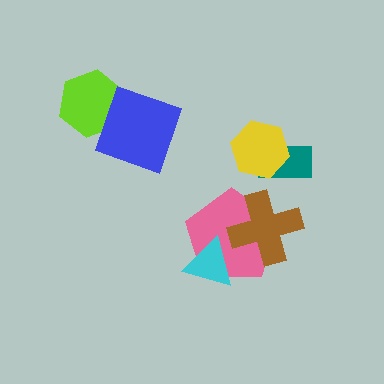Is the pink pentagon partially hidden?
Yes, it is partially covered by another shape.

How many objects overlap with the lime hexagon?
1 object overlaps with the lime hexagon.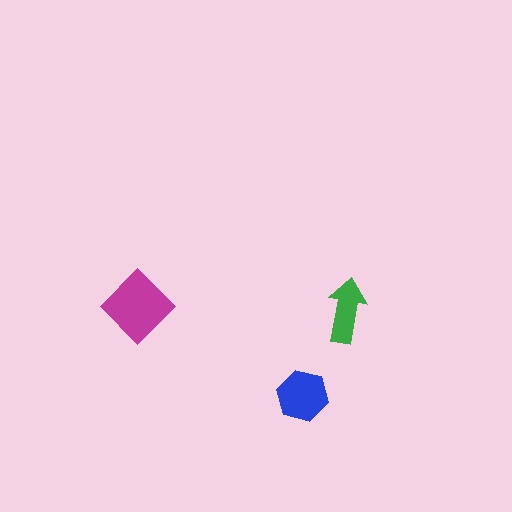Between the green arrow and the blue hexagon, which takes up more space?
The blue hexagon.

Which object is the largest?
The magenta diamond.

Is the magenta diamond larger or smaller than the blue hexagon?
Larger.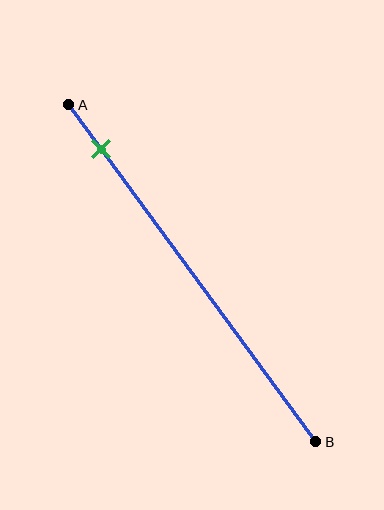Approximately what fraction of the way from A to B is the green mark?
The green mark is approximately 15% of the way from A to B.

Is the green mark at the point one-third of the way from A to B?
No, the mark is at about 15% from A, not at the 33% one-third point.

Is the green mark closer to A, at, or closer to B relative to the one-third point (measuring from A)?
The green mark is closer to point A than the one-third point of segment AB.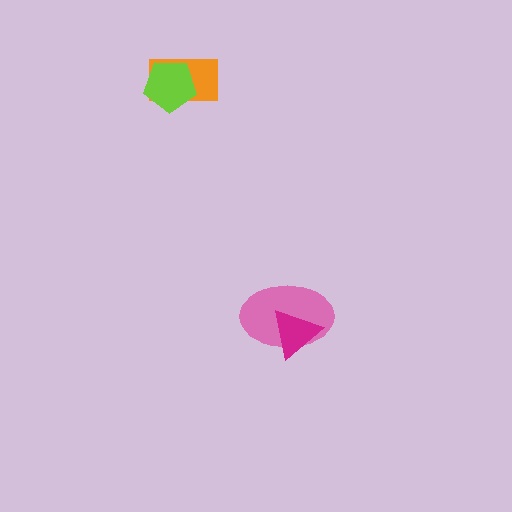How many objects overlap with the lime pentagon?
1 object overlaps with the lime pentagon.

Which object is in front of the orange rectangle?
The lime pentagon is in front of the orange rectangle.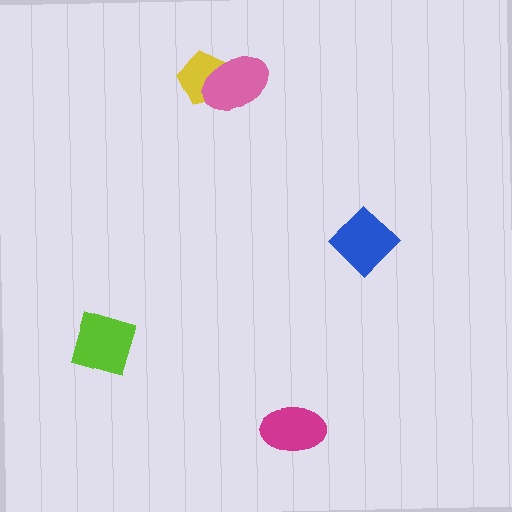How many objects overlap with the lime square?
0 objects overlap with the lime square.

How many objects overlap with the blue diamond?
0 objects overlap with the blue diamond.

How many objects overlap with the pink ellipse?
1 object overlaps with the pink ellipse.